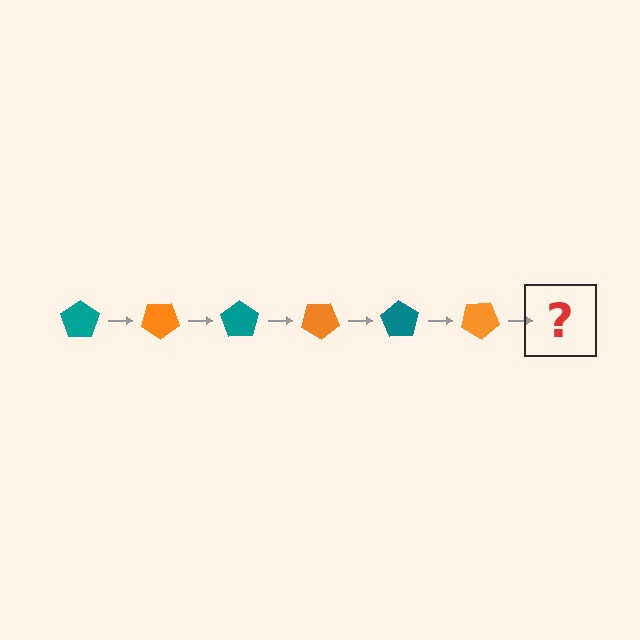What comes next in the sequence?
The next element should be a teal pentagon, rotated 210 degrees from the start.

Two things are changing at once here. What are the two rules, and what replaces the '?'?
The two rules are that it rotates 35 degrees each step and the color cycles through teal and orange. The '?' should be a teal pentagon, rotated 210 degrees from the start.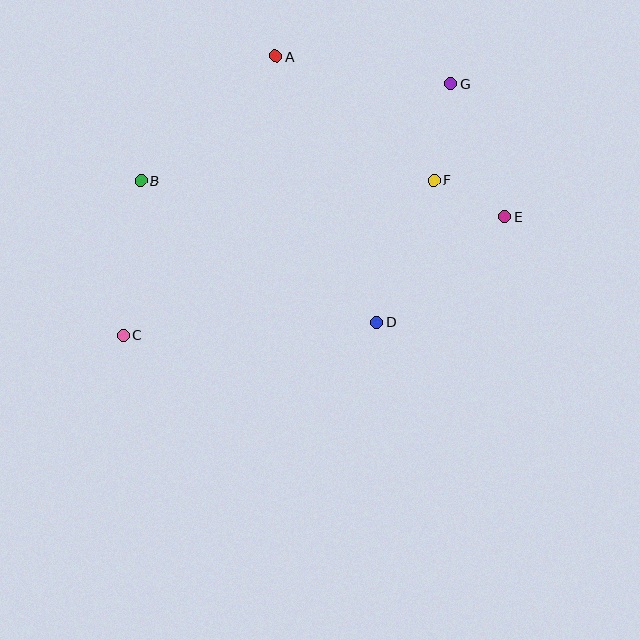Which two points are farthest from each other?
Points C and G are farthest from each other.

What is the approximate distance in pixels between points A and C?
The distance between A and C is approximately 318 pixels.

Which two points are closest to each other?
Points E and F are closest to each other.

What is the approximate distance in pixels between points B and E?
The distance between B and E is approximately 366 pixels.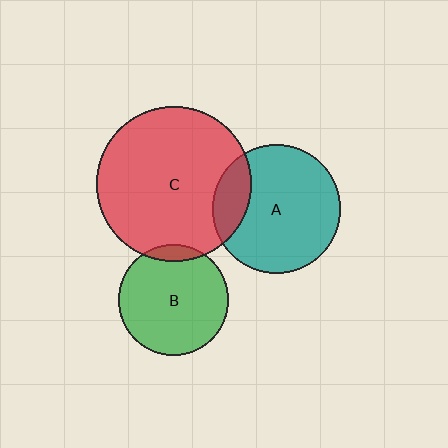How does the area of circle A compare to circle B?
Approximately 1.4 times.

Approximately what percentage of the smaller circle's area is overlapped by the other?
Approximately 10%.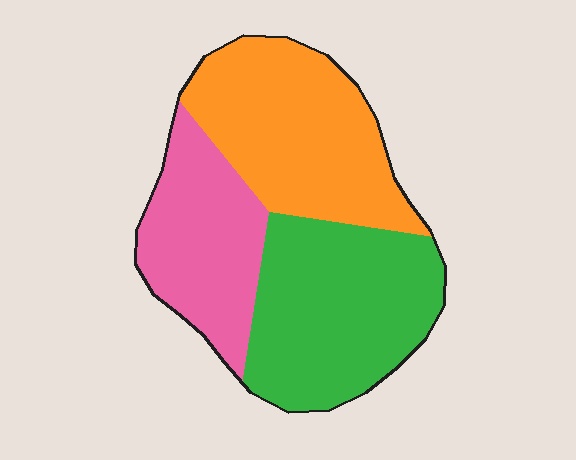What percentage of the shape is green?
Green covers around 40% of the shape.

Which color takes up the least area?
Pink, at roughly 25%.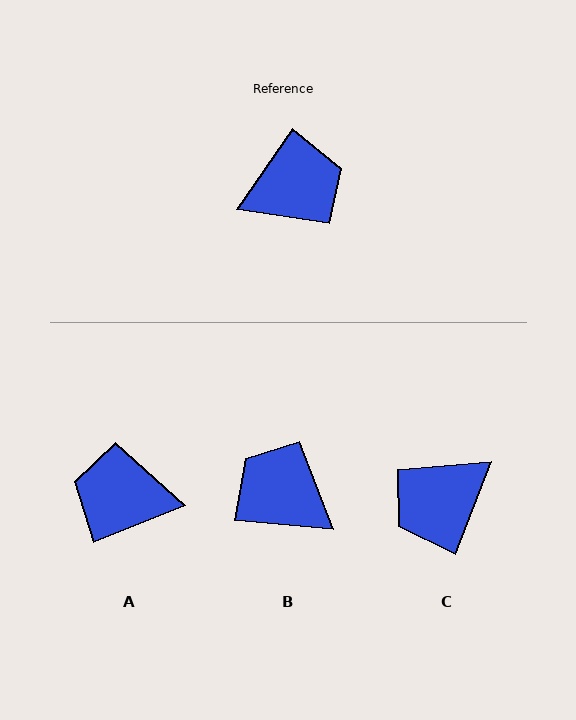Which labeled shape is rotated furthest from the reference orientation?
C, about 167 degrees away.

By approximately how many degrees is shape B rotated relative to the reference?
Approximately 119 degrees counter-clockwise.